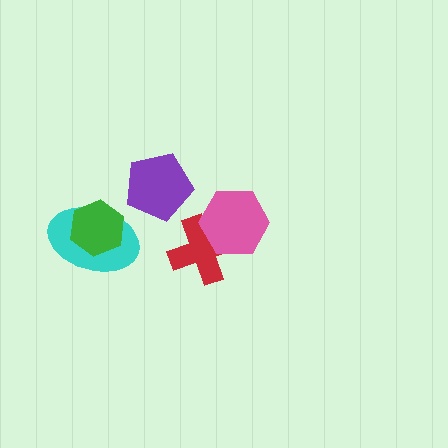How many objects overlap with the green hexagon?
1 object overlaps with the green hexagon.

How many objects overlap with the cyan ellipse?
1 object overlaps with the cyan ellipse.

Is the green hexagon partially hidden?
No, no other shape covers it.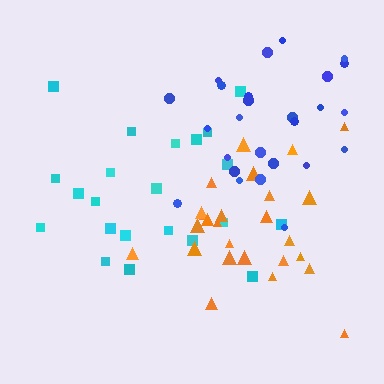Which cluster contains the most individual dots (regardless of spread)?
Orange (27).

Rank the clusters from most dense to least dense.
orange, blue, cyan.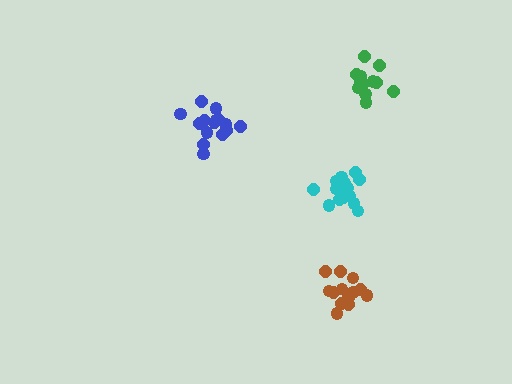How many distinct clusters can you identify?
There are 4 distinct clusters.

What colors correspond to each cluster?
The clusters are colored: cyan, brown, blue, green.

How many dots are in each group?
Group 1: 14 dots, Group 2: 14 dots, Group 3: 16 dots, Group 4: 14 dots (58 total).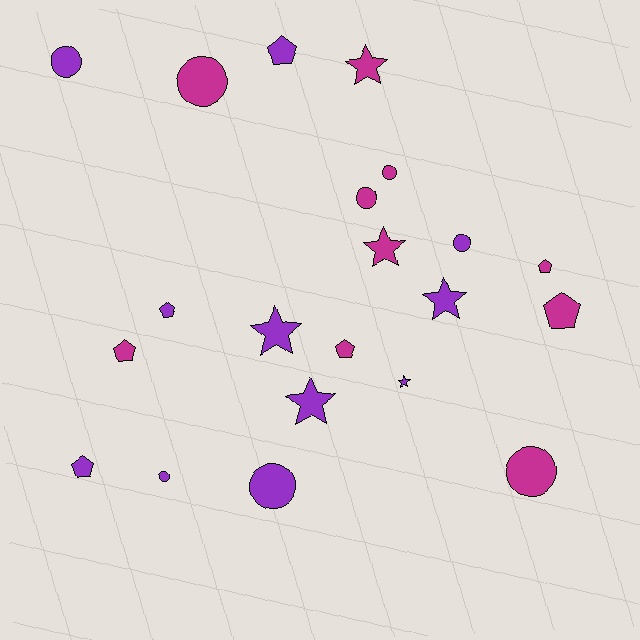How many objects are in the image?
There are 21 objects.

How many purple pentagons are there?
There are 3 purple pentagons.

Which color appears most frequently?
Purple, with 11 objects.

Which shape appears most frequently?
Circle, with 8 objects.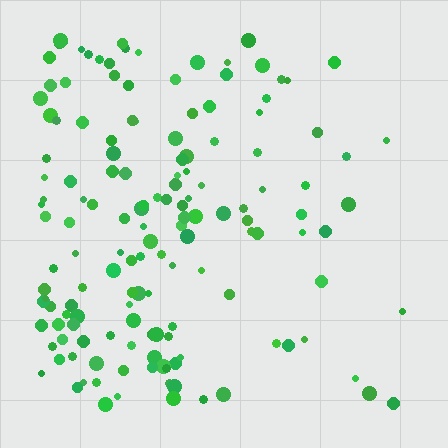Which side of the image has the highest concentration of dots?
The left.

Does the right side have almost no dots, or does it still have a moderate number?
Still a moderate number, just noticeably fewer than the left.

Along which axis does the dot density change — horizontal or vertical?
Horizontal.